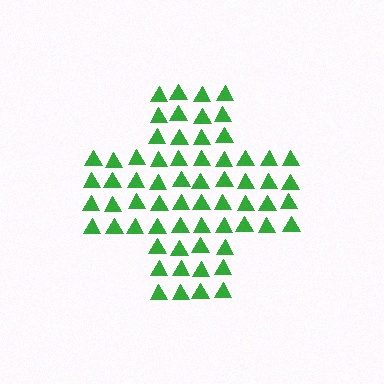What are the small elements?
The small elements are triangles.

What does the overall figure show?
The overall figure shows a cross.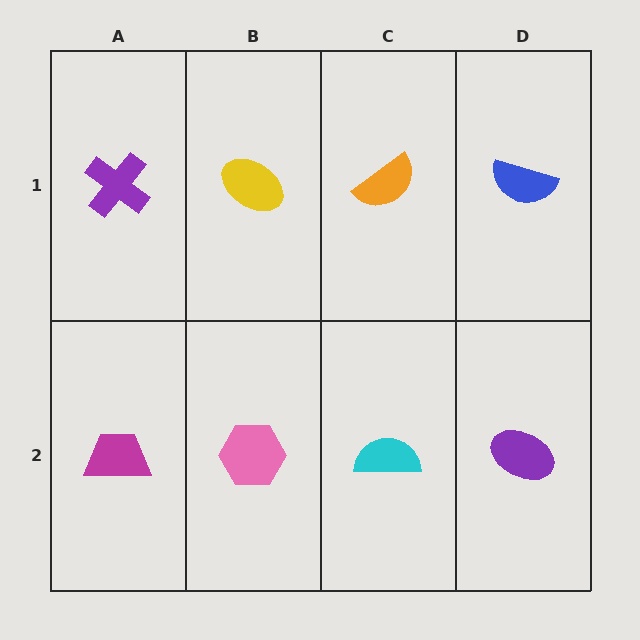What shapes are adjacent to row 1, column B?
A pink hexagon (row 2, column B), a purple cross (row 1, column A), an orange semicircle (row 1, column C).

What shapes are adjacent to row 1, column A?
A magenta trapezoid (row 2, column A), a yellow ellipse (row 1, column B).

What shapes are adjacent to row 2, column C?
An orange semicircle (row 1, column C), a pink hexagon (row 2, column B), a purple ellipse (row 2, column D).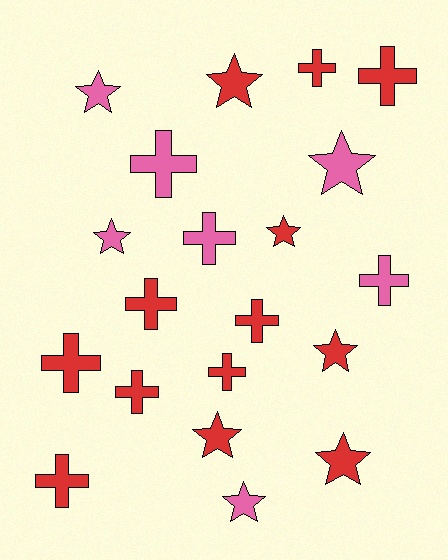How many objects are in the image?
There are 20 objects.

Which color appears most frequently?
Red, with 13 objects.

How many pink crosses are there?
There are 3 pink crosses.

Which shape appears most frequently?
Cross, with 11 objects.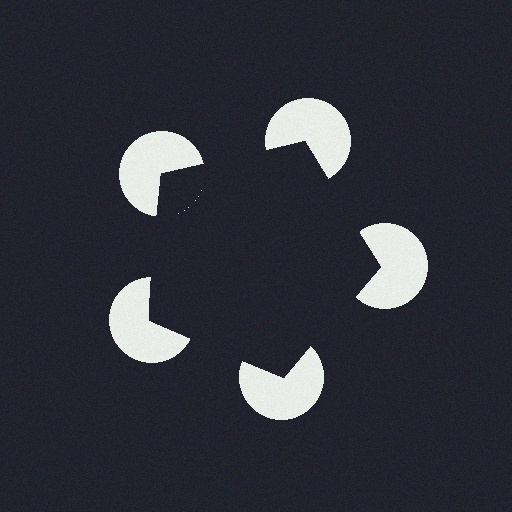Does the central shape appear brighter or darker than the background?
It typically appears slightly darker than the background, even though no actual brightness change is drawn.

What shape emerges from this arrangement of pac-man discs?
An illusory pentagon — its edges are inferred from the aligned wedge cuts in the pac-man discs, not physically drawn.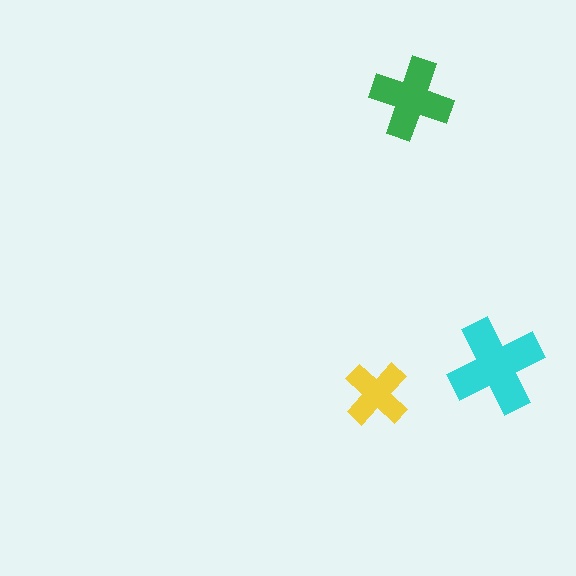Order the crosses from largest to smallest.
the cyan one, the green one, the yellow one.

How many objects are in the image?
There are 3 objects in the image.